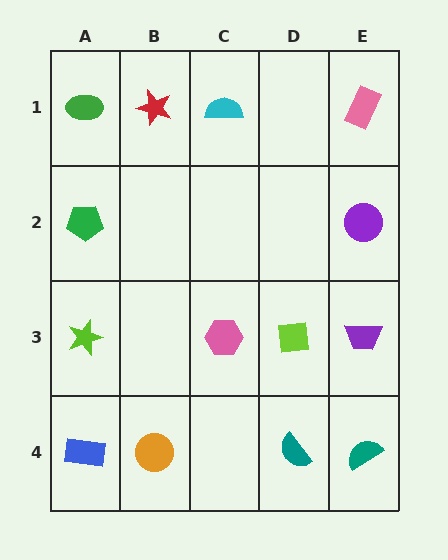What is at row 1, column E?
A pink rectangle.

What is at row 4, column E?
A teal semicircle.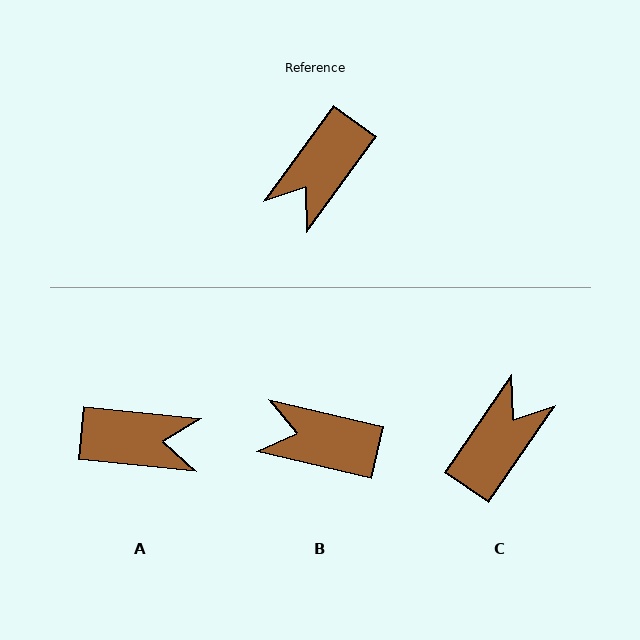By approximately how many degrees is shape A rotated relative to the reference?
Approximately 120 degrees counter-clockwise.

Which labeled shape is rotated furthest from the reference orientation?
C, about 179 degrees away.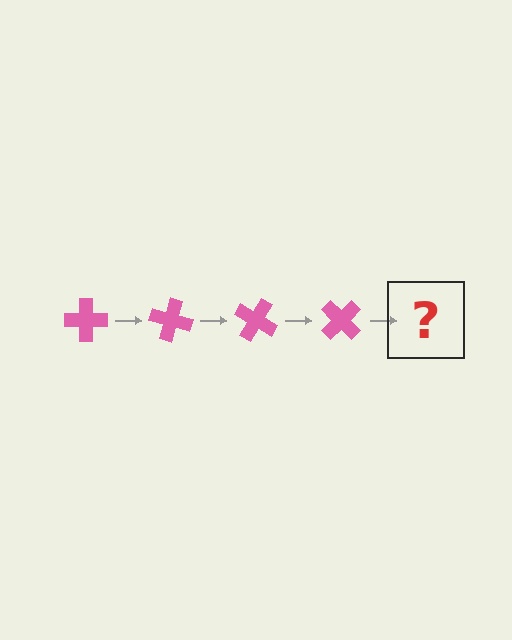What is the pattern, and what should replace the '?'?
The pattern is that the cross rotates 15 degrees each step. The '?' should be a pink cross rotated 60 degrees.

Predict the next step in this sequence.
The next step is a pink cross rotated 60 degrees.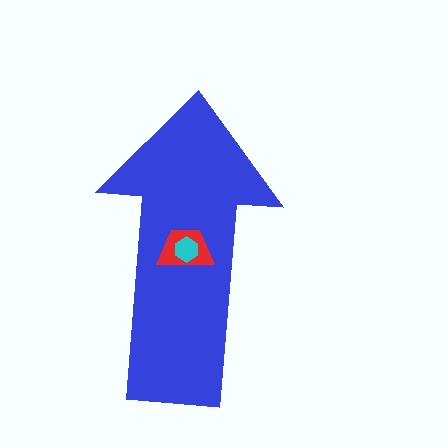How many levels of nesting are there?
3.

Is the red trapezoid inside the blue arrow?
Yes.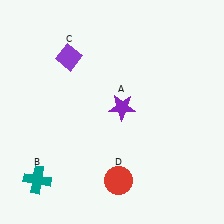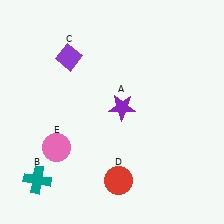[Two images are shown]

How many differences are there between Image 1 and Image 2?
There is 1 difference between the two images.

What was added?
A pink circle (E) was added in Image 2.